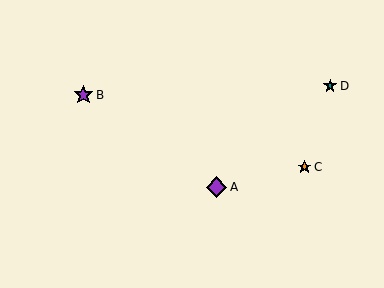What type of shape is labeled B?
Shape B is a purple star.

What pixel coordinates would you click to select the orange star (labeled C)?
Click at (304, 167) to select the orange star C.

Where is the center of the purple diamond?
The center of the purple diamond is at (216, 187).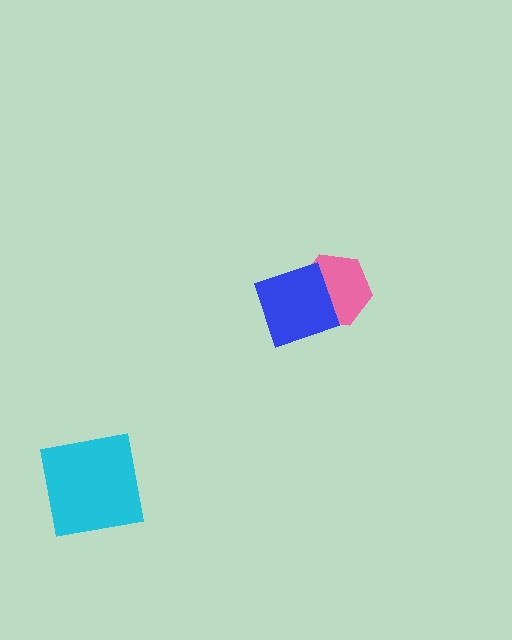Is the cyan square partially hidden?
No, no other shape covers it.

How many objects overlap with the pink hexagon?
1 object overlaps with the pink hexagon.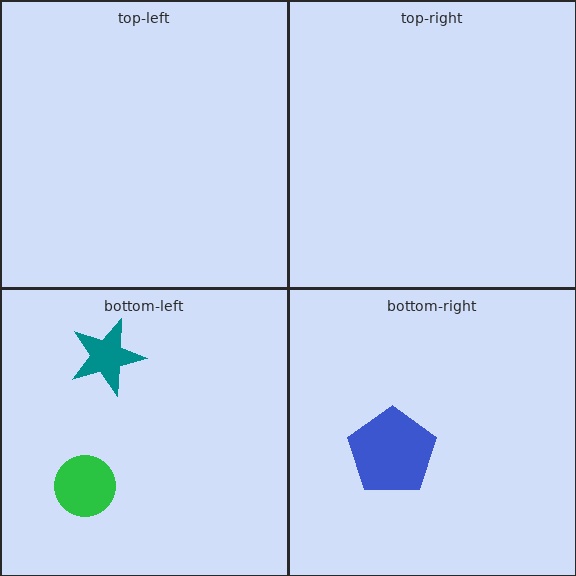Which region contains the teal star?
The bottom-left region.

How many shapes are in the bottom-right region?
1.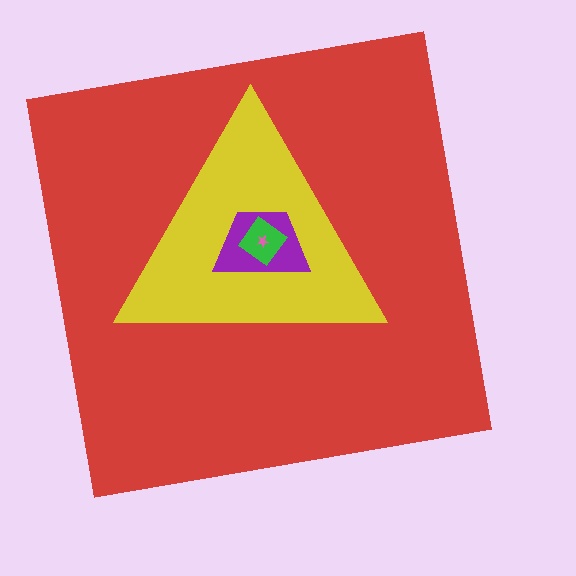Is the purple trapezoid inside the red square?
Yes.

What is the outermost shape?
The red square.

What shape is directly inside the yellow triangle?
The purple trapezoid.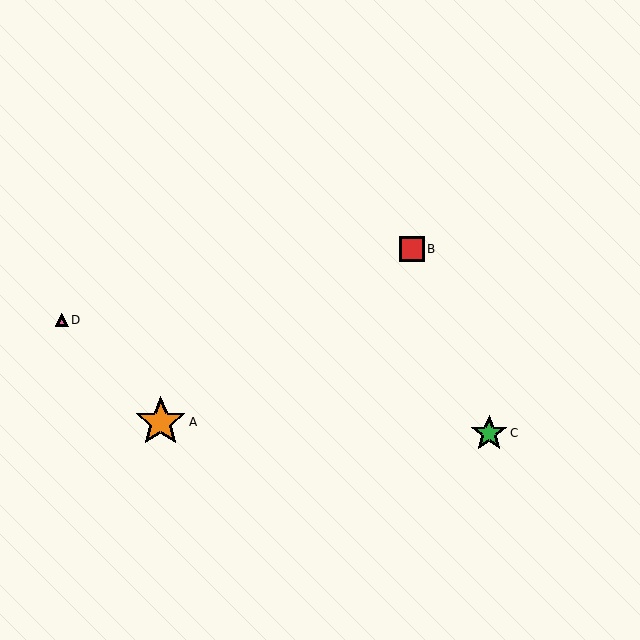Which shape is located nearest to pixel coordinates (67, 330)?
The pink triangle (labeled D) at (62, 320) is nearest to that location.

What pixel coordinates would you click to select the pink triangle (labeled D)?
Click at (62, 320) to select the pink triangle D.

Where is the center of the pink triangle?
The center of the pink triangle is at (62, 320).